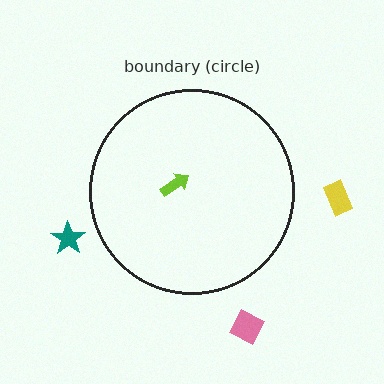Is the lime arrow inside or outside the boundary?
Inside.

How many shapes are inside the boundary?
1 inside, 3 outside.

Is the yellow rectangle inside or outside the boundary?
Outside.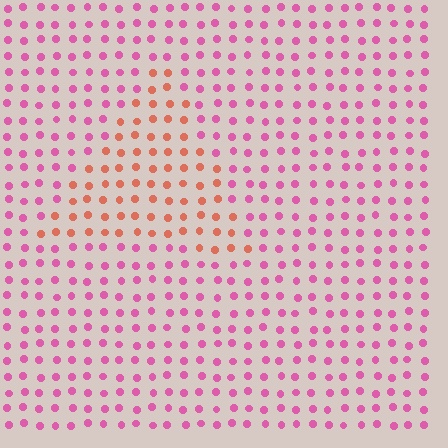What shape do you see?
I see a triangle.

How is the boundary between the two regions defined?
The boundary is defined purely by a slight shift in hue (about 46 degrees). Spacing, size, and orientation are identical on both sides.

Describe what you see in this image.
The image is filled with small pink elements in a uniform arrangement. A triangle-shaped region is visible where the elements are tinted to a slightly different hue, forming a subtle color boundary.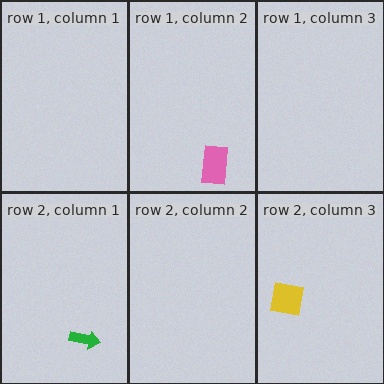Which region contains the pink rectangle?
The row 1, column 2 region.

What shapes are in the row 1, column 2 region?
The pink rectangle.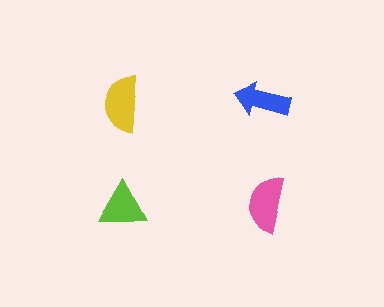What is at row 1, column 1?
A yellow semicircle.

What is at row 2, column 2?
A pink semicircle.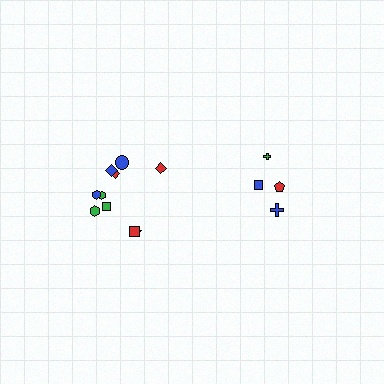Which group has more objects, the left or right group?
The left group.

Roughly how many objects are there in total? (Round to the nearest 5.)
Roughly 15 objects in total.